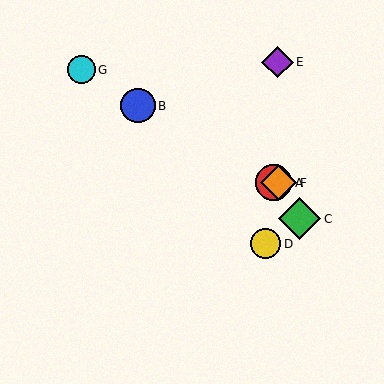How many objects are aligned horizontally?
2 objects (A, F) are aligned horizontally.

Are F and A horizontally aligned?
Yes, both are at y≈183.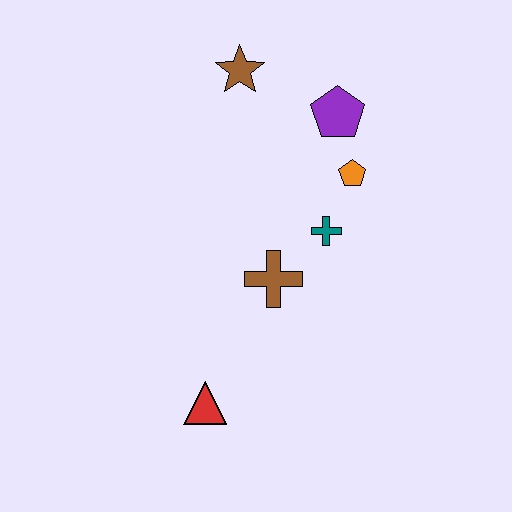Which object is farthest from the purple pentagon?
The red triangle is farthest from the purple pentagon.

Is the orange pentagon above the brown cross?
Yes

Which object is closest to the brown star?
The purple pentagon is closest to the brown star.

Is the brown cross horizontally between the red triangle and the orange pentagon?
Yes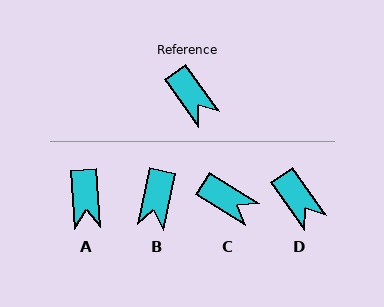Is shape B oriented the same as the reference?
No, it is off by about 48 degrees.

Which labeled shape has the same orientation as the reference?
D.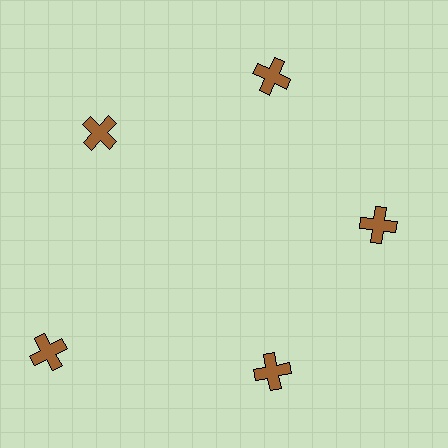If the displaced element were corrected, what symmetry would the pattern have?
It would have 5-fold rotational symmetry — the pattern would map onto itself every 72 degrees.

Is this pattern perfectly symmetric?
No. The 5 brown crosses are arranged in a ring, but one element near the 8 o'clock position is pushed outward from the center, breaking the 5-fold rotational symmetry.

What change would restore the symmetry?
The symmetry would be restored by moving it inward, back onto the ring so that all 5 crosses sit at equal angles and equal distance from the center.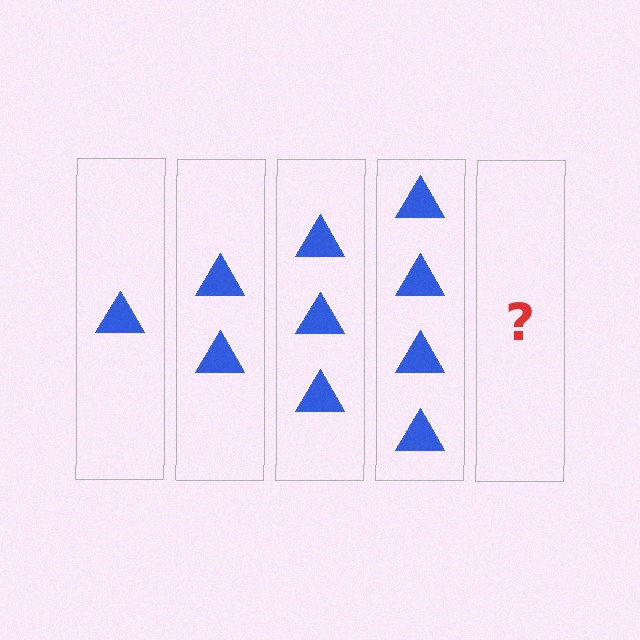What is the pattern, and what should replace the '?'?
The pattern is that each step adds one more triangle. The '?' should be 5 triangles.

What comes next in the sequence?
The next element should be 5 triangles.